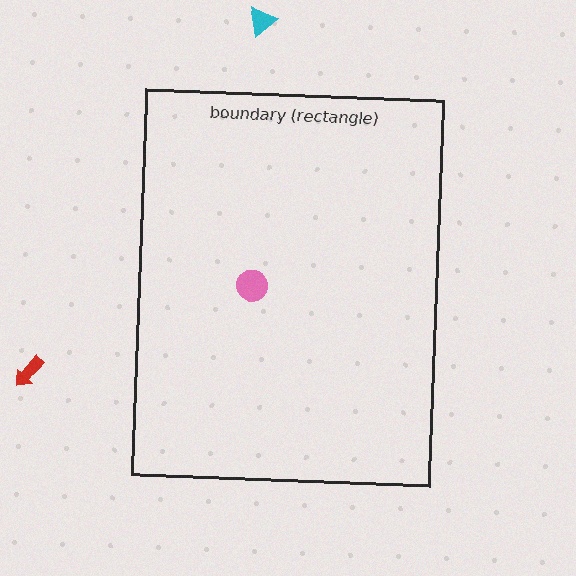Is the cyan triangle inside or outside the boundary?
Outside.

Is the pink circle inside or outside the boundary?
Inside.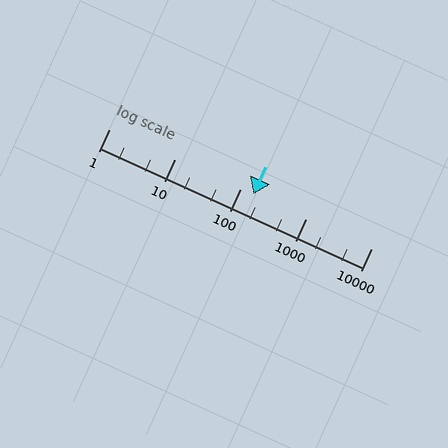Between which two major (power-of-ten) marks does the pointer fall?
The pointer is between 100 and 1000.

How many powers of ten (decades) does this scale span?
The scale spans 4 decades, from 1 to 10000.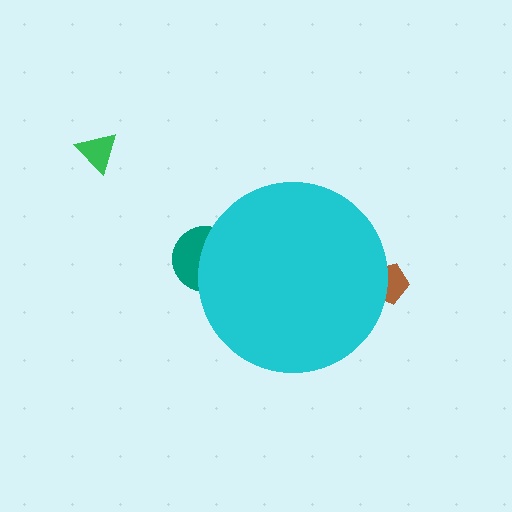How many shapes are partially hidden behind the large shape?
2 shapes are partially hidden.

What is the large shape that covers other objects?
A cyan circle.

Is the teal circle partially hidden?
Yes, the teal circle is partially hidden behind the cyan circle.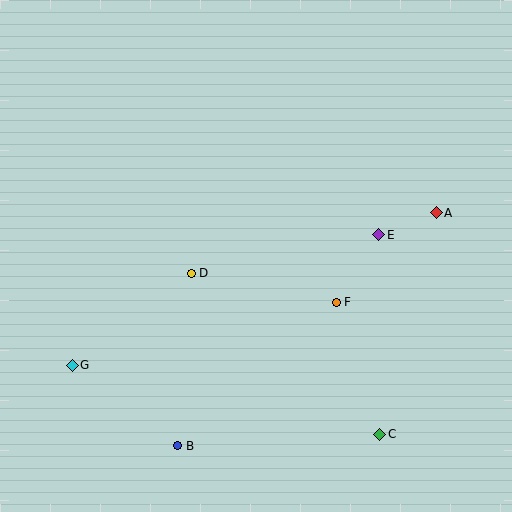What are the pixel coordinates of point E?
Point E is at (379, 235).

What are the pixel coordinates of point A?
Point A is at (436, 213).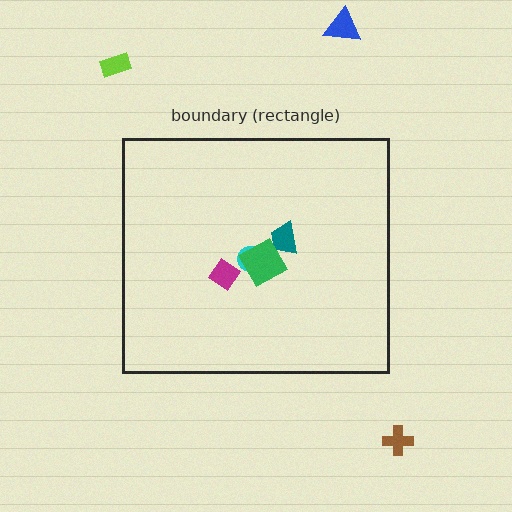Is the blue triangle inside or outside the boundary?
Outside.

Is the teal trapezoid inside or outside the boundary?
Inside.